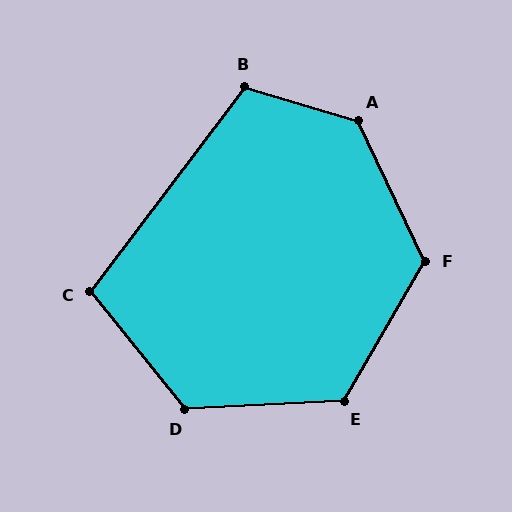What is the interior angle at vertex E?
Approximately 123 degrees (obtuse).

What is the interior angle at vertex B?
Approximately 110 degrees (obtuse).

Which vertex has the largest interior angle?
A, at approximately 132 degrees.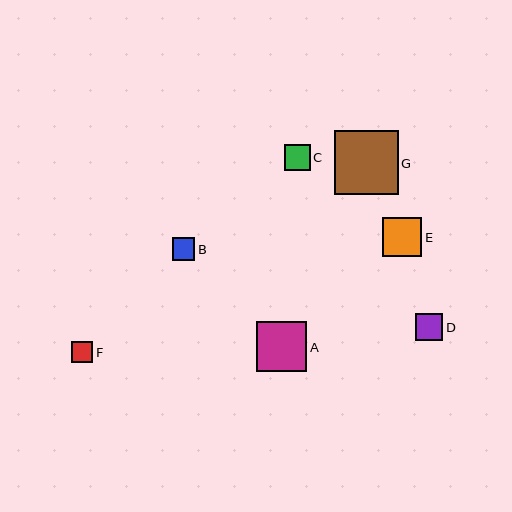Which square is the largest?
Square G is the largest with a size of approximately 64 pixels.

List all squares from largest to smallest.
From largest to smallest: G, A, E, D, C, B, F.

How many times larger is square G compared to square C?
Square G is approximately 2.5 times the size of square C.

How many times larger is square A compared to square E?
Square A is approximately 1.3 times the size of square E.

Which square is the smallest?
Square F is the smallest with a size of approximately 21 pixels.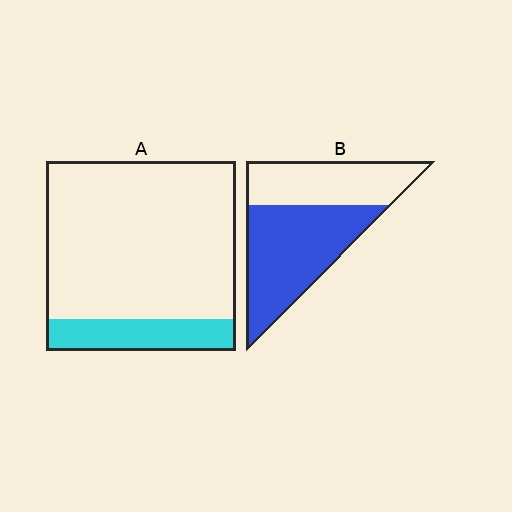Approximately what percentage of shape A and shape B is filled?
A is approximately 15% and B is approximately 60%.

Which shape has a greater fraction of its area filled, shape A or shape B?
Shape B.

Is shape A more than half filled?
No.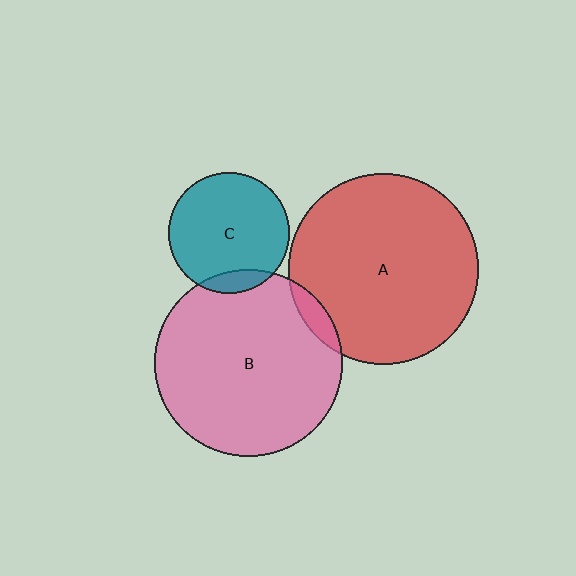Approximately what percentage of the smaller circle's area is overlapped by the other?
Approximately 10%.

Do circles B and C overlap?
Yes.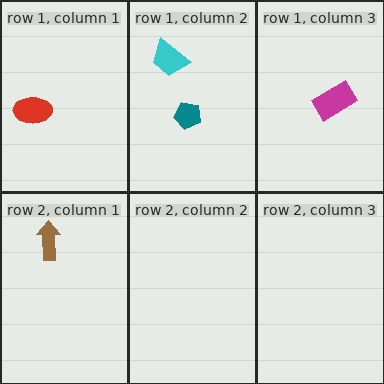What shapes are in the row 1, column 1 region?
The red ellipse.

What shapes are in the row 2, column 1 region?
The brown arrow.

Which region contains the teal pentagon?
The row 1, column 2 region.